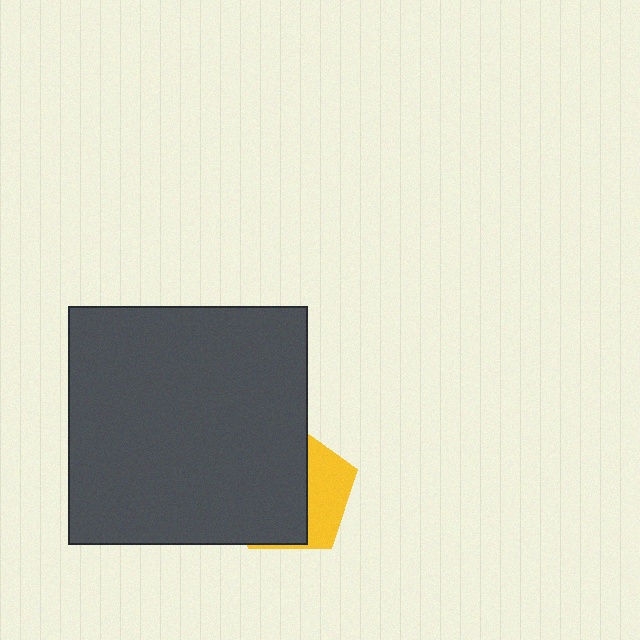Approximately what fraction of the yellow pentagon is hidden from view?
Roughly 66% of the yellow pentagon is hidden behind the dark gray square.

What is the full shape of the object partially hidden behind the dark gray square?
The partially hidden object is a yellow pentagon.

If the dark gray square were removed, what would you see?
You would see the complete yellow pentagon.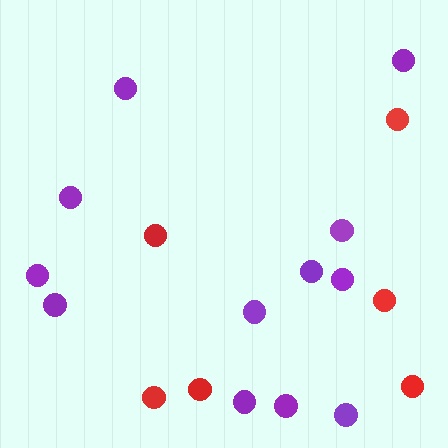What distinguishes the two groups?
There are 2 groups: one group of purple circles (12) and one group of red circles (6).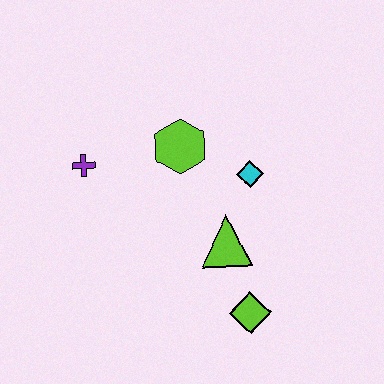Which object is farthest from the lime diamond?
The purple cross is farthest from the lime diamond.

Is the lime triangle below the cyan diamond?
Yes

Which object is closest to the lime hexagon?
The cyan diamond is closest to the lime hexagon.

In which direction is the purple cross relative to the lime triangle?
The purple cross is to the left of the lime triangle.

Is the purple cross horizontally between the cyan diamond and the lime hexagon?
No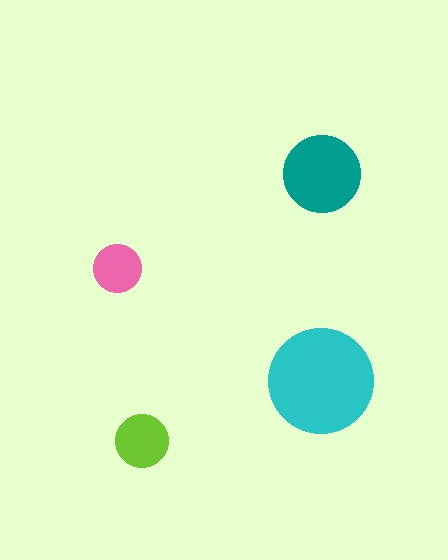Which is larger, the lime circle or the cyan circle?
The cyan one.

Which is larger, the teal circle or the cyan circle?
The cyan one.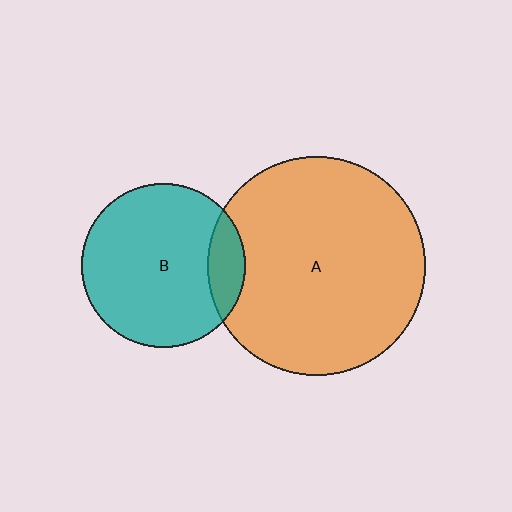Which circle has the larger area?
Circle A (orange).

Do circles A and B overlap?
Yes.